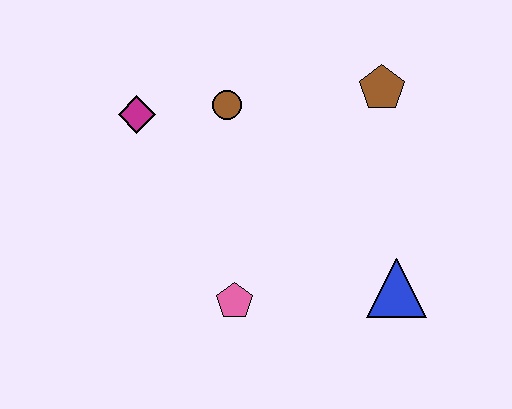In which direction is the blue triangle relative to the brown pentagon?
The blue triangle is below the brown pentagon.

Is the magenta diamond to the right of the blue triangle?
No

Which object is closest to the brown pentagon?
The brown circle is closest to the brown pentagon.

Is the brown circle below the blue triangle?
No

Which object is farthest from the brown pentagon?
The pink pentagon is farthest from the brown pentagon.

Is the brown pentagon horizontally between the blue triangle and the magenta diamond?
Yes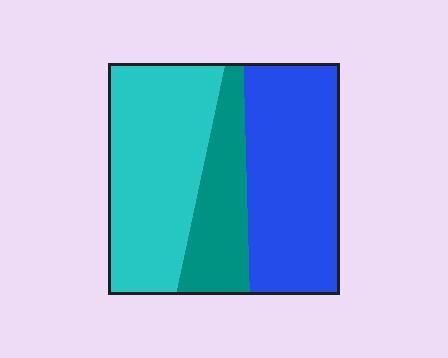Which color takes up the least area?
Teal, at roughly 20%.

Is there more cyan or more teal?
Cyan.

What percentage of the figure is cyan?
Cyan takes up about two fifths (2/5) of the figure.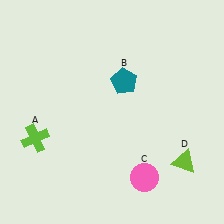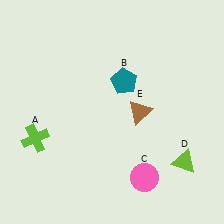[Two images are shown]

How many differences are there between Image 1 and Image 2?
There is 1 difference between the two images.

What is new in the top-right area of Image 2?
A brown triangle (E) was added in the top-right area of Image 2.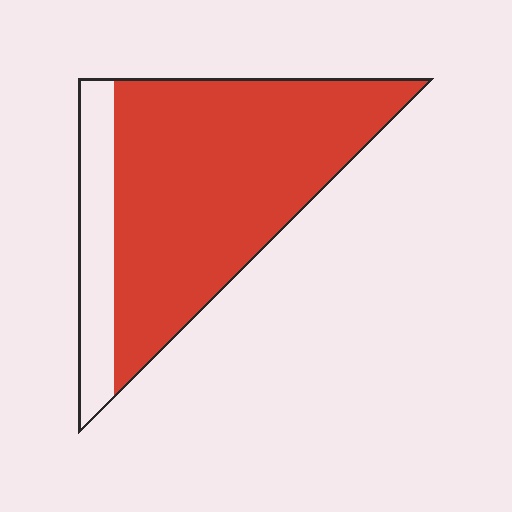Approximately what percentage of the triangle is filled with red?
Approximately 80%.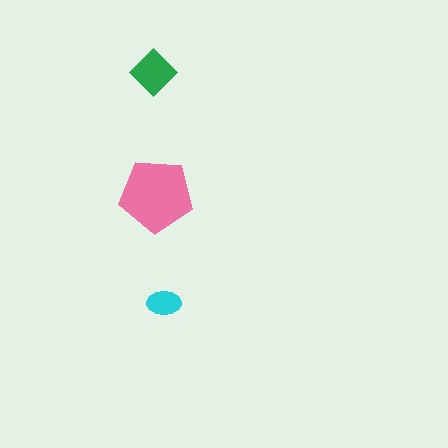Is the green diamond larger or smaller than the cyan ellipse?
Larger.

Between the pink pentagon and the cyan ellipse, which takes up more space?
The pink pentagon.